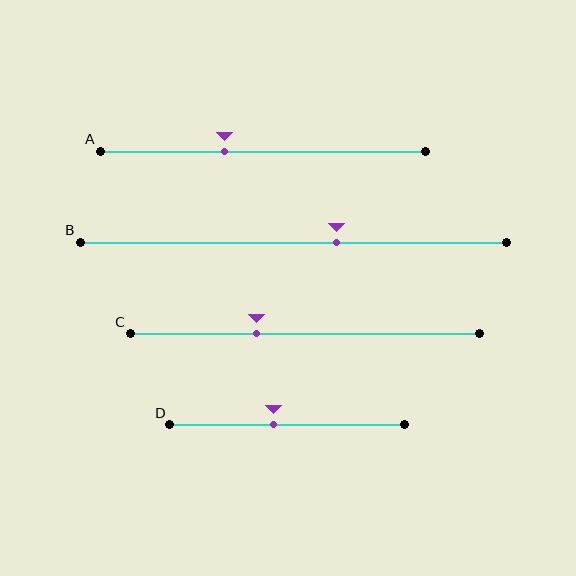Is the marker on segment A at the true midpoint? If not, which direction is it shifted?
No, the marker on segment A is shifted to the left by about 12% of the segment length.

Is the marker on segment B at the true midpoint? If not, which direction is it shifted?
No, the marker on segment B is shifted to the right by about 10% of the segment length.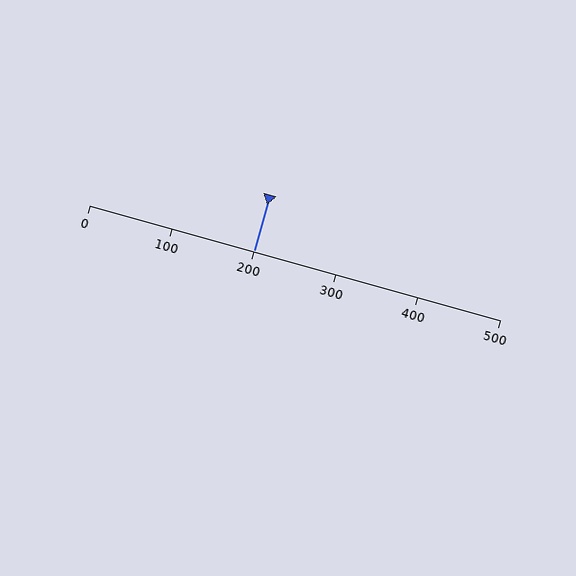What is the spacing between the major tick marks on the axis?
The major ticks are spaced 100 apart.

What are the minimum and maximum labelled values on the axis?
The axis runs from 0 to 500.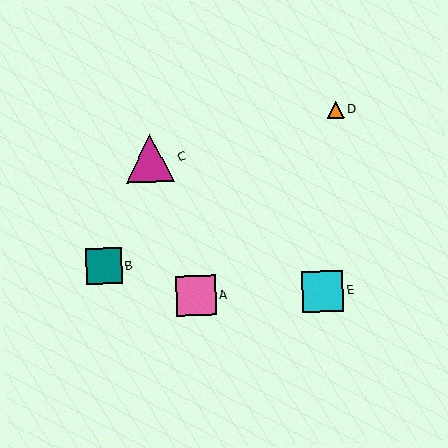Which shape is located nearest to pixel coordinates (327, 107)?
The orange triangle (labeled D) at (335, 110) is nearest to that location.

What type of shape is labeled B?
Shape B is a teal square.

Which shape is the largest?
The magenta triangle (labeled C) is the largest.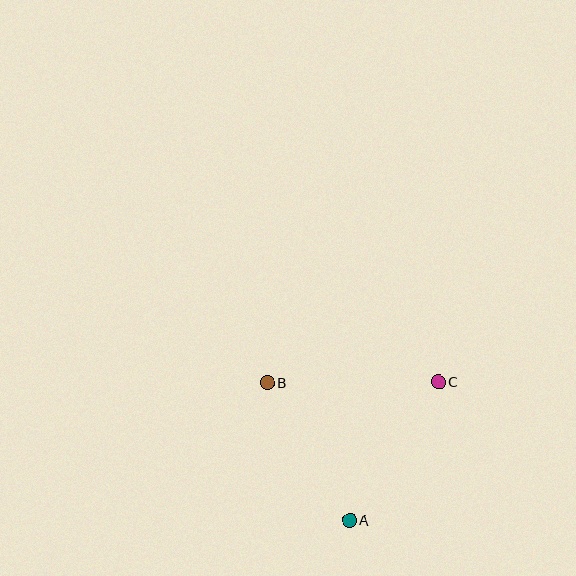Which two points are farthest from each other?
Points B and C are farthest from each other.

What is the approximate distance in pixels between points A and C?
The distance between A and C is approximately 164 pixels.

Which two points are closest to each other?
Points A and B are closest to each other.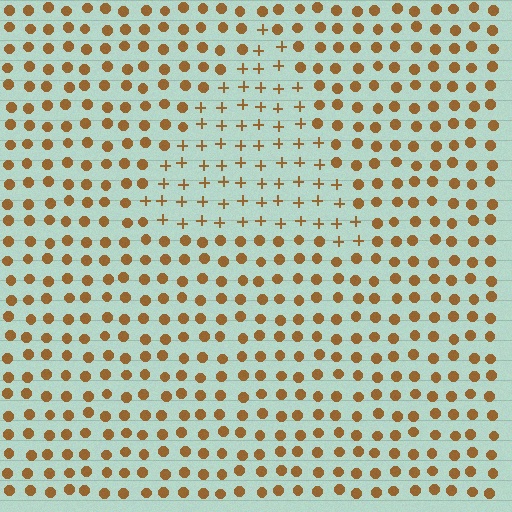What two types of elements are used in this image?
The image uses plus signs inside the triangle region and circles outside it.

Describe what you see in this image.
The image is filled with small brown elements arranged in a uniform grid. A triangle-shaped region contains plus signs, while the surrounding area contains circles. The boundary is defined purely by the change in element shape.